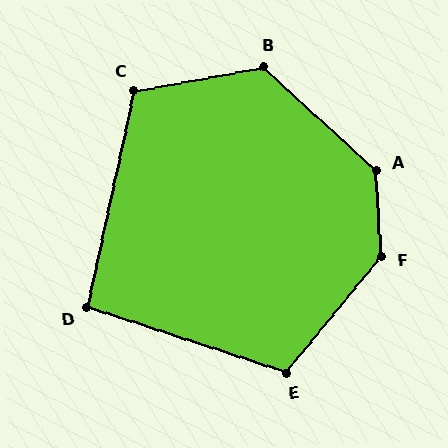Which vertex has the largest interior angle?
F, at approximately 137 degrees.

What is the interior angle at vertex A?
Approximately 136 degrees (obtuse).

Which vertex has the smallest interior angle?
D, at approximately 96 degrees.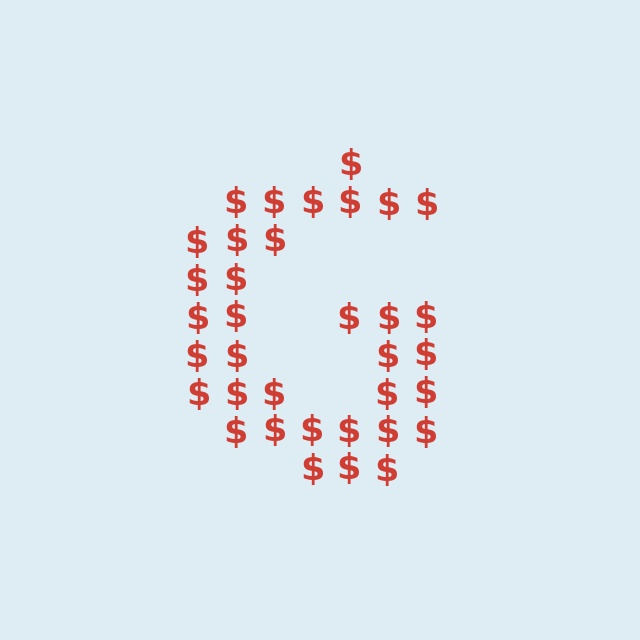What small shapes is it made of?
It is made of small dollar signs.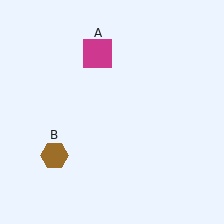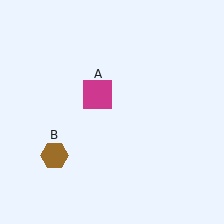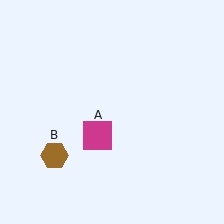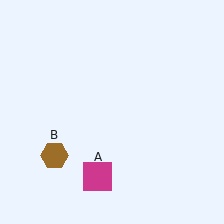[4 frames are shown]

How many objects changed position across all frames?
1 object changed position: magenta square (object A).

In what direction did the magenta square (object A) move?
The magenta square (object A) moved down.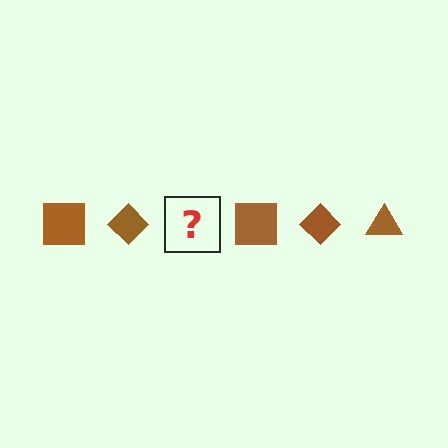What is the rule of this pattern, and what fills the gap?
The rule is that the pattern cycles through square, diamond, triangle shapes in brown. The gap should be filled with a brown triangle.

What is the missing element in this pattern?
The missing element is a brown triangle.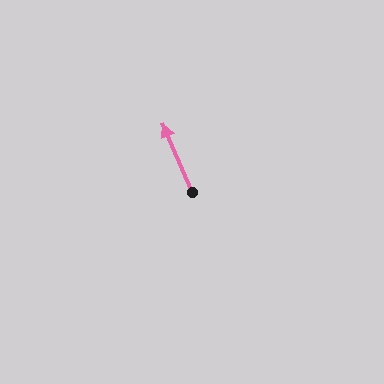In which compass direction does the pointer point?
Northwest.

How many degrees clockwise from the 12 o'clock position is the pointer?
Approximately 337 degrees.